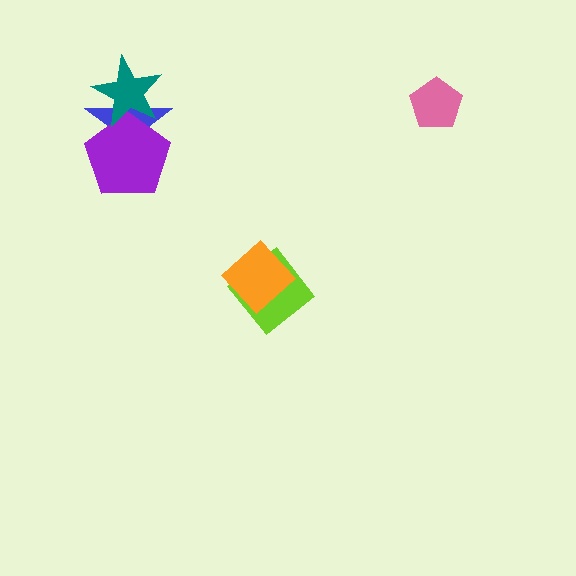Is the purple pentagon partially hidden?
Yes, it is partially covered by another shape.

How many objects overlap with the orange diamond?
1 object overlaps with the orange diamond.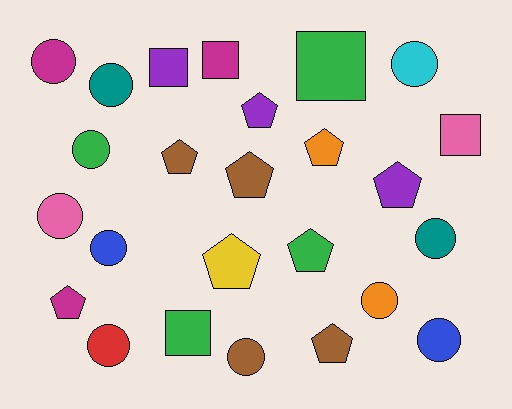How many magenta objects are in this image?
There are 3 magenta objects.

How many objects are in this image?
There are 25 objects.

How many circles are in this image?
There are 11 circles.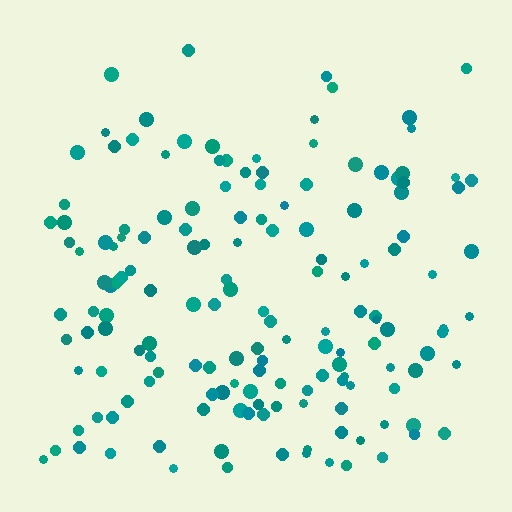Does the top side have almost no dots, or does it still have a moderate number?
Still a moderate number, just noticeably fewer than the bottom.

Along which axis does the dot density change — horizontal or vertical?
Vertical.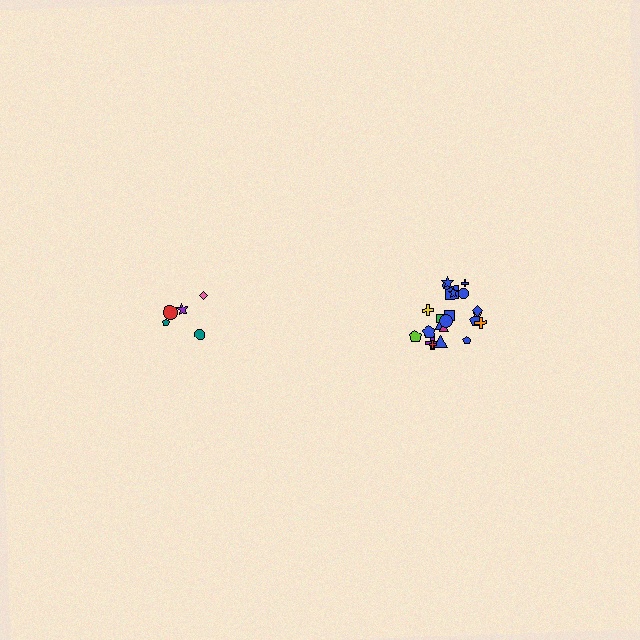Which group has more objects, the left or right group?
The right group.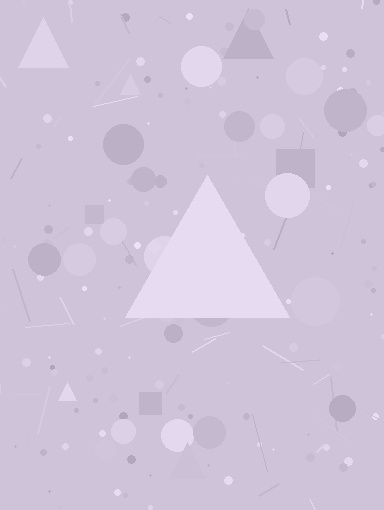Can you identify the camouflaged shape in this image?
The camouflaged shape is a triangle.